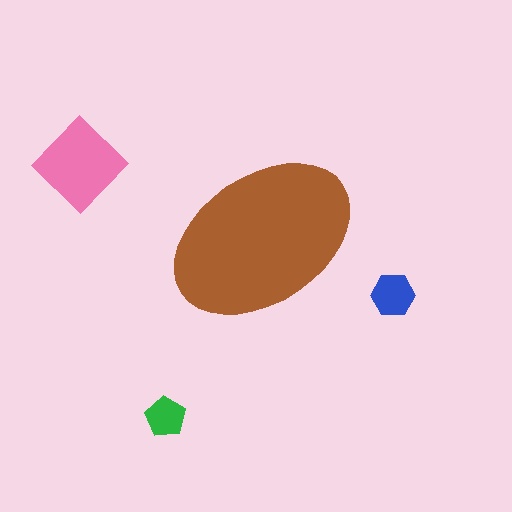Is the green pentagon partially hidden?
No, the green pentagon is fully visible.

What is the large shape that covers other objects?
A brown ellipse.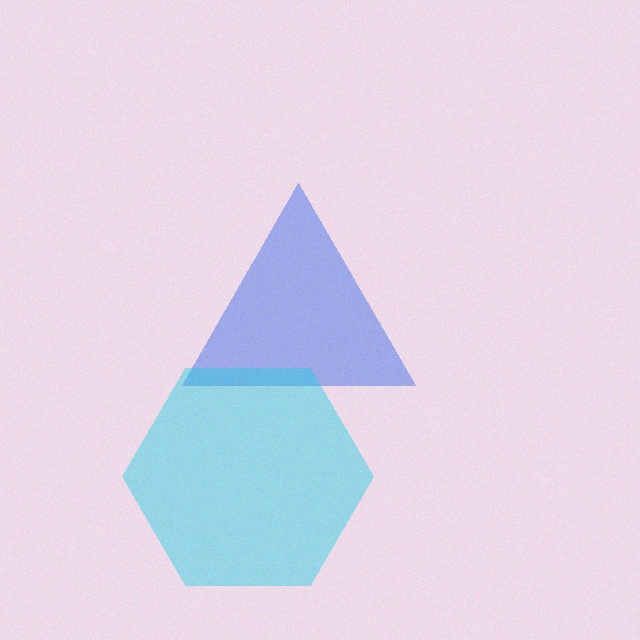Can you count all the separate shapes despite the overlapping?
Yes, there are 2 separate shapes.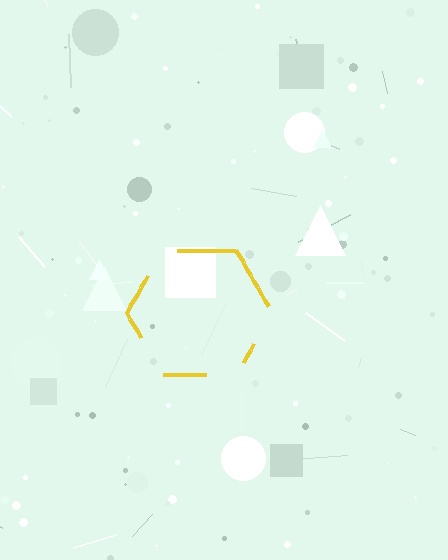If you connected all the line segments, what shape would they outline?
They would outline a hexagon.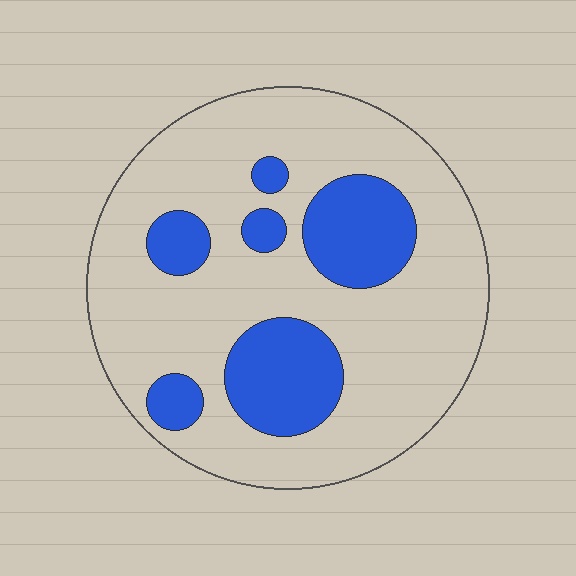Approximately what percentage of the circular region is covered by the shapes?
Approximately 25%.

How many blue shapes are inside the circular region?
6.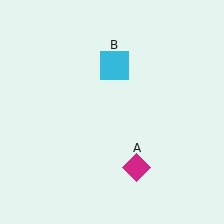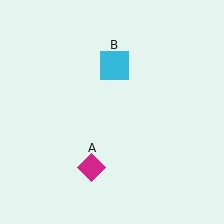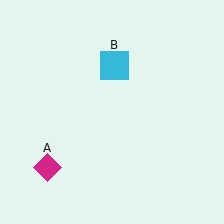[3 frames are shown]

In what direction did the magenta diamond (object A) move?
The magenta diamond (object A) moved left.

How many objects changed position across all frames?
1 object changed position: magenta diamond (object A).